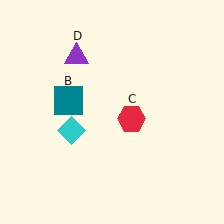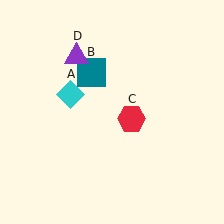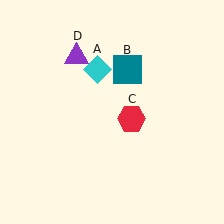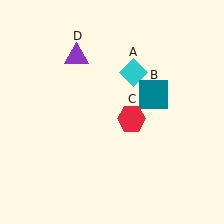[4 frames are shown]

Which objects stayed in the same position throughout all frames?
Red hexagon (object C) and purple triangle (object D) remained stationary.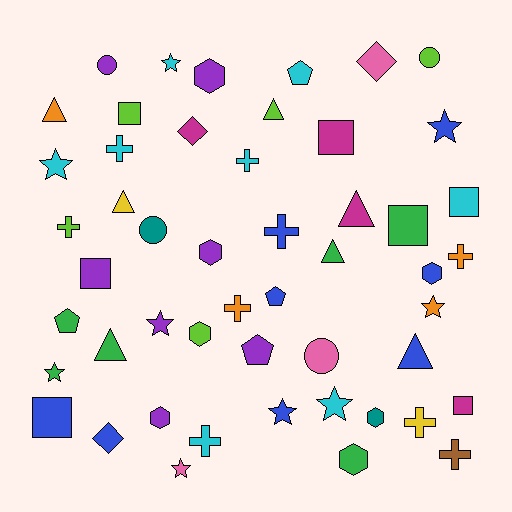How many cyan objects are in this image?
There are 8 cyan objects.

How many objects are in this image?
There are 50 objects.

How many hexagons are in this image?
There are 7 hexagons.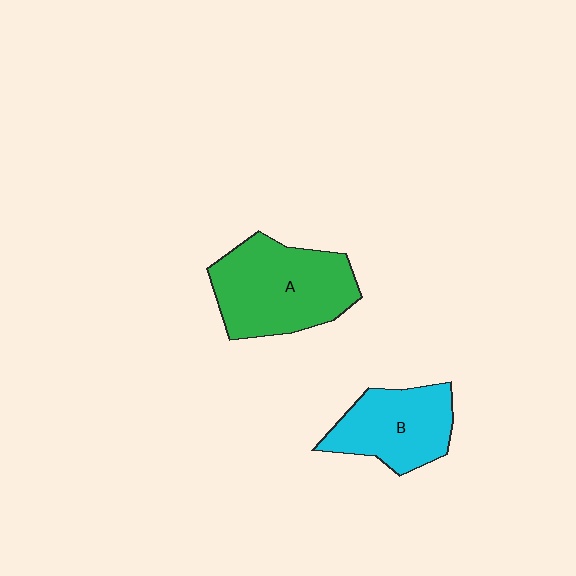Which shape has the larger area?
Shape A (green).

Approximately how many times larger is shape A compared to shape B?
Approximately 1.4 times.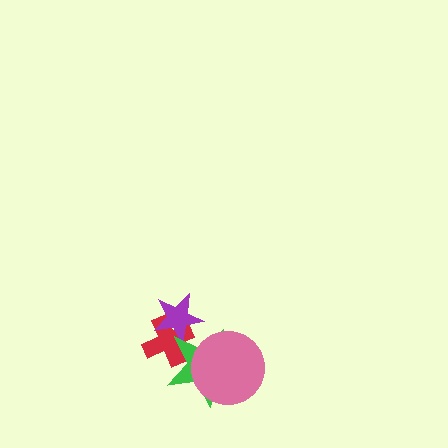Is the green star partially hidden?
Yes, it is partially covered by another shape.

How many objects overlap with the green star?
3 objects overlap with the green star.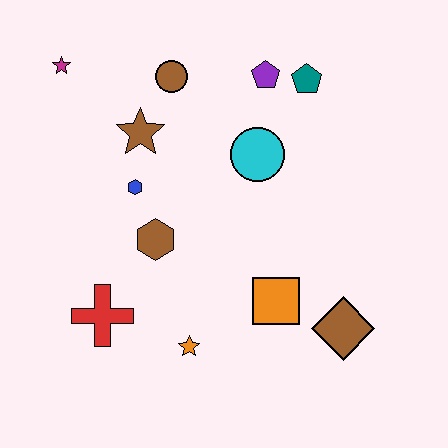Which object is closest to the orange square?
The brown diamond is closest to the orange square.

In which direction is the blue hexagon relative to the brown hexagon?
The blue hexagon is above the brown hexagon.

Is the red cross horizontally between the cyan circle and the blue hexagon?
No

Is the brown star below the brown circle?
Yes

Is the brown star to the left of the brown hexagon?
Yes